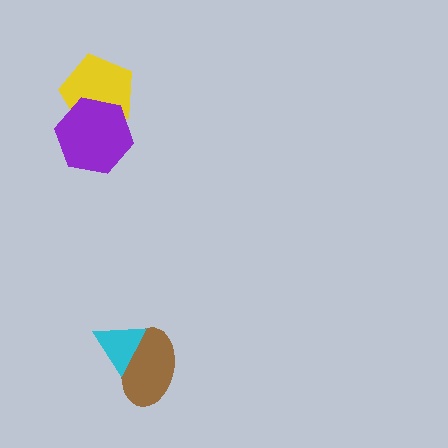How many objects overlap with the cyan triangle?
1 object overlaps with the cyan triangle.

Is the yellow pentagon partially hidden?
Yes, it is partially covered by another shape.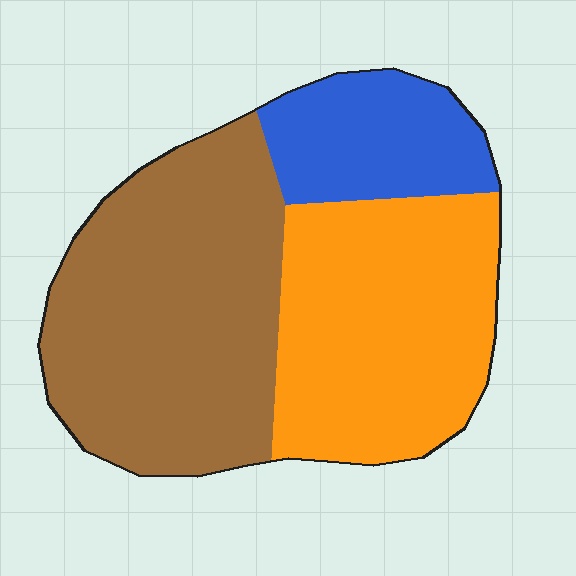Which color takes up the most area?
Brown, at roughly 45%.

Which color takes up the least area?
Blue, at roughly 15%.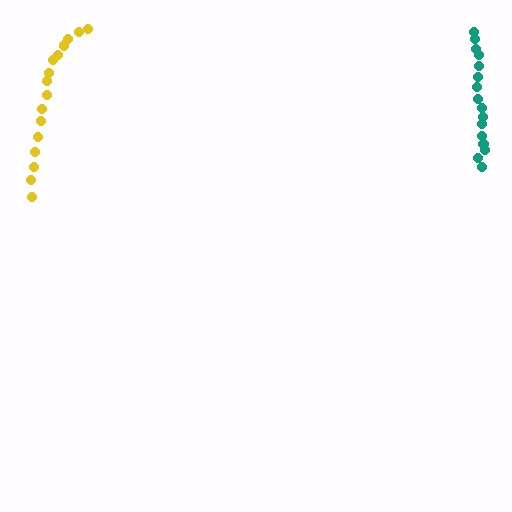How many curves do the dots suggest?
There are 2 distinct paths.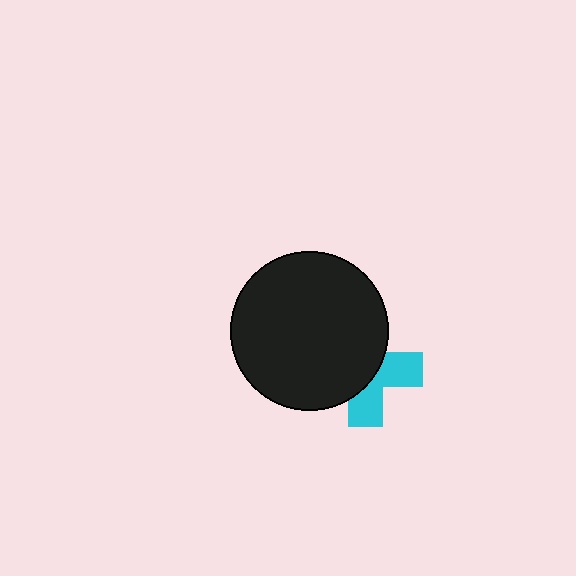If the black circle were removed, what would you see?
You would see the complete cyan cross.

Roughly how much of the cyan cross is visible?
A small part of it is visible (roughly 42%).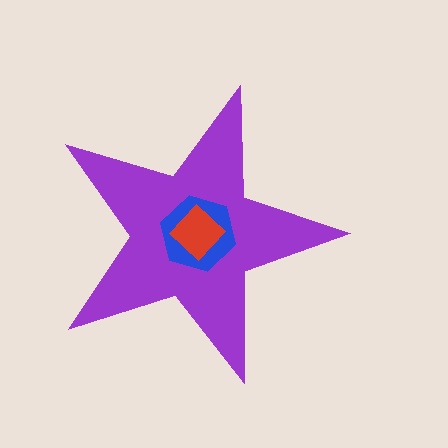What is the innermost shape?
The red diamond.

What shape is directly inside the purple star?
The blue hexagon.